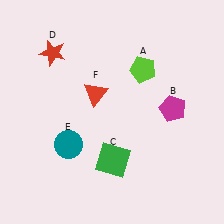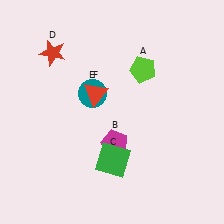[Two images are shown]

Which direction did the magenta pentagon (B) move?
The magenta pentagon (B) moved left.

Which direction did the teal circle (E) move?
The teal circle (E) moved up.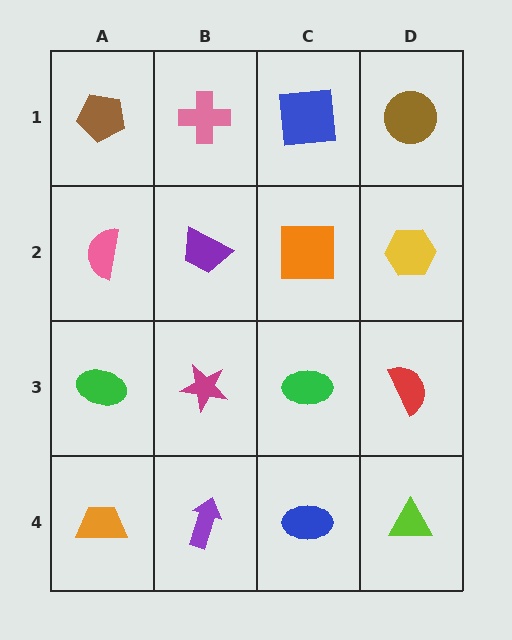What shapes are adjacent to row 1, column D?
A yellow hexagon (row 2, column D), a blue square (row 1, column C).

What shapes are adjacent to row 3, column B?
A purple trapezoid (row 2, column B), a purple arrow (row 4, column B), a green ellipse (row 3, column A), a green ellipse (row 3, column C).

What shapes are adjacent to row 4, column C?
A green ellipse (row 3, column C), a purple arrow (row 4, column B), a lime triangle (row 4, column D).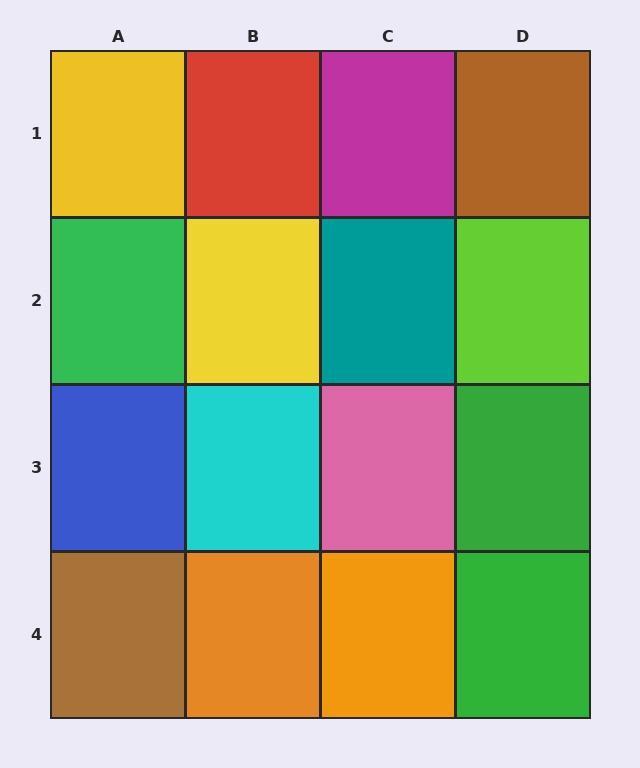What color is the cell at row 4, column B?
Orange.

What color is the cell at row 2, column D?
Lime.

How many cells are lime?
1 cell is lime.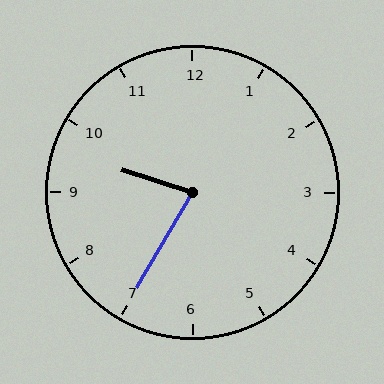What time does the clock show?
9:35.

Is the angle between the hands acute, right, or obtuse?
It is acute.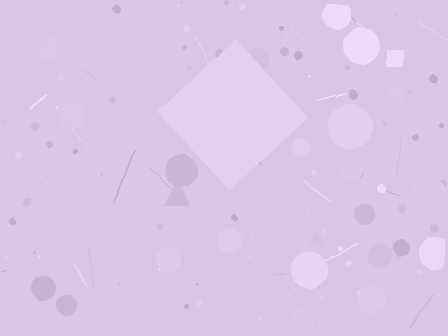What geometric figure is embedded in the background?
A diamond is embedded in the background.